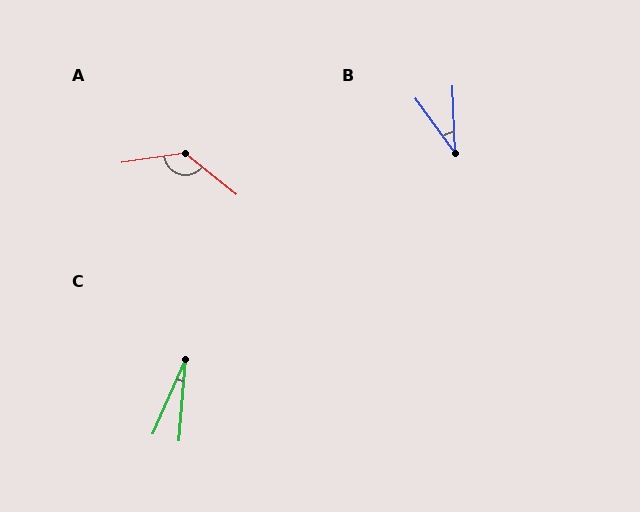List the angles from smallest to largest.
C (19°), B (34°), A (133°).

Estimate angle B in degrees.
Approximately 34 degrees.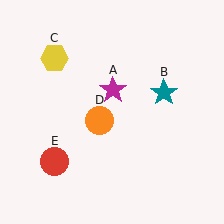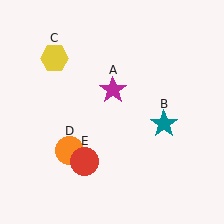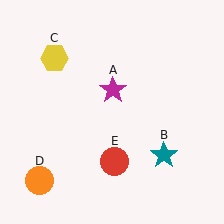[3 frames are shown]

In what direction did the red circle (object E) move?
The red circle (object E) moved right.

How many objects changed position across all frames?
3 objects changed position: teal star (object B), orange circle (object D), red circle (object E).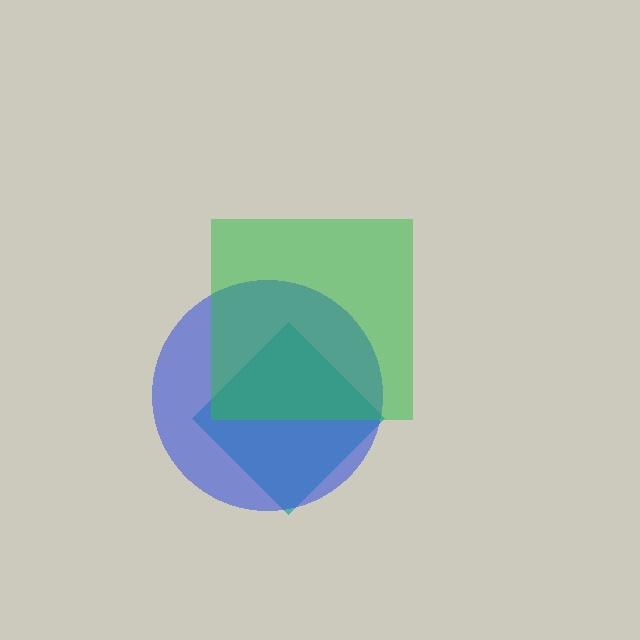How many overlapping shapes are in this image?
There are 3 overlapping shapes in the image.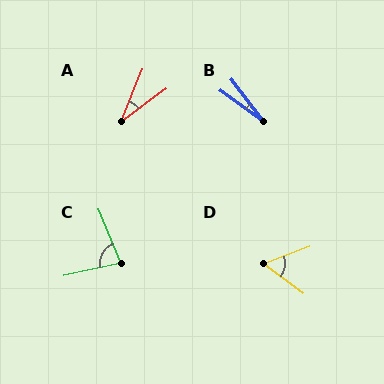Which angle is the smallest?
B, at approximately 17 degrees.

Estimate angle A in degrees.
Approximately 31 degrees.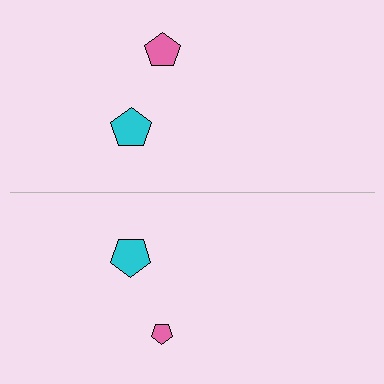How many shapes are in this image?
There are 4 shapes in this image.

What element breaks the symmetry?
The pink pentagon on the bottom side has a different size than its mirror counterpart.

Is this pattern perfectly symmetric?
No, the pattern is not perfectly symmetric. The pink pentagon on the bottom side has a different size than its mirror counterpart.